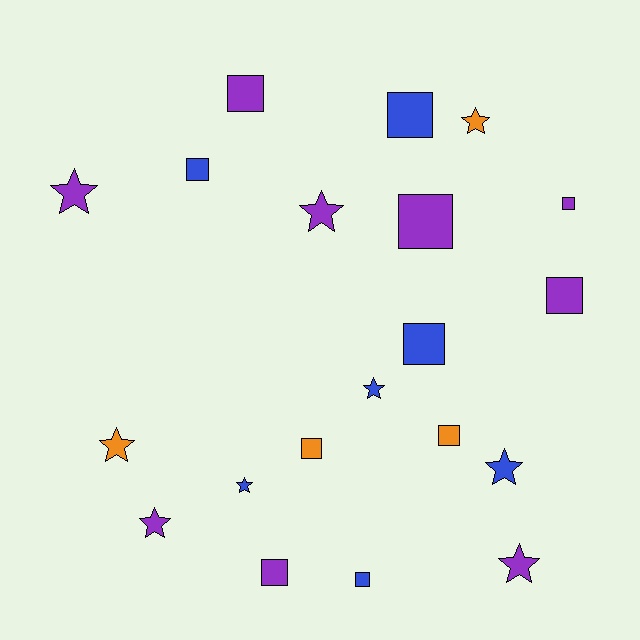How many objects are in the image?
There are 20 objects.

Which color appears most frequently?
Purple, with 9 objects.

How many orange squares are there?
There are 2 orange squares.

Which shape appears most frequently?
Square, with 11 objects.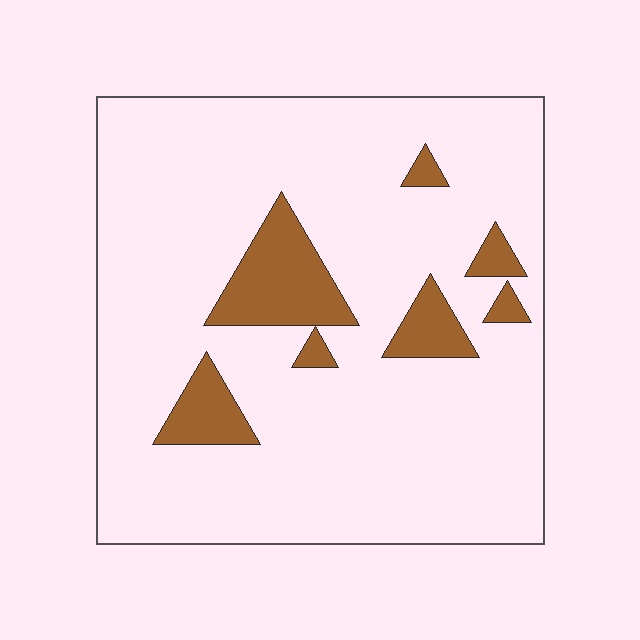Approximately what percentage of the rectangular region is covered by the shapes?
Approximately 10%.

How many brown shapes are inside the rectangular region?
7.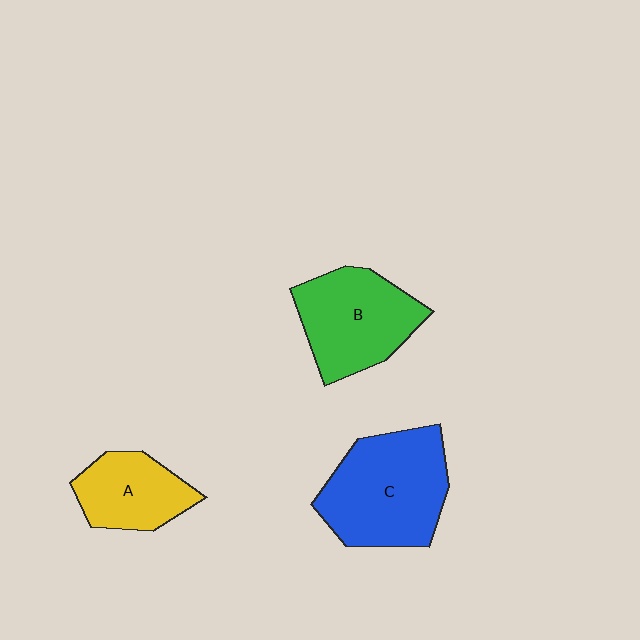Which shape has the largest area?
Shape C (blue).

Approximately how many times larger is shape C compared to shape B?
Approximately 1.2 times.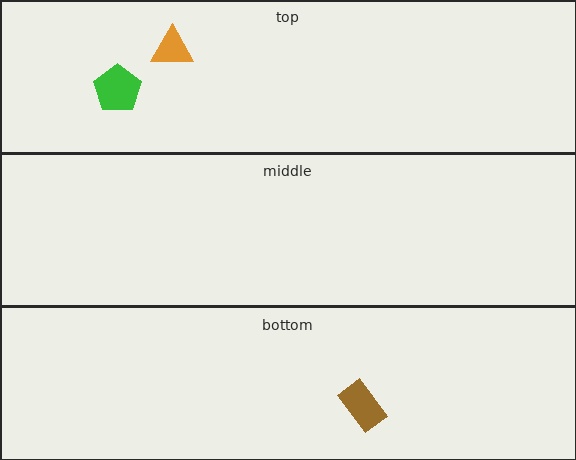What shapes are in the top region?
The orange triangle, the green pentagon.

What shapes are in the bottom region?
The brown rectangle.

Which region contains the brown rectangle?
The bottom region.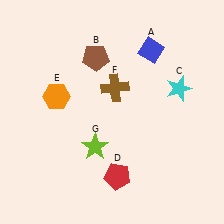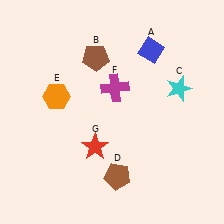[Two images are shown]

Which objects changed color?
D changed from red to brown. F changed from brown to magenta. G changed from lime to red.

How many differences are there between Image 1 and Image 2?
There are 3 differences between the two images.